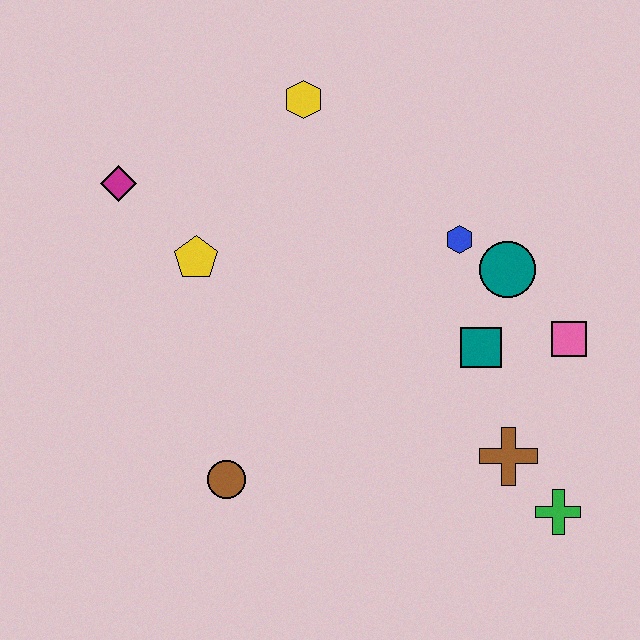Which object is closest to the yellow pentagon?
The magenta diamond is closest to the yellow pentagon.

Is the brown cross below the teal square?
Yes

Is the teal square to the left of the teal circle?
Yes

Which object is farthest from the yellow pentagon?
The green cross is farthest from the yellow pentagon.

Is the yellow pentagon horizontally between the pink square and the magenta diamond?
Yes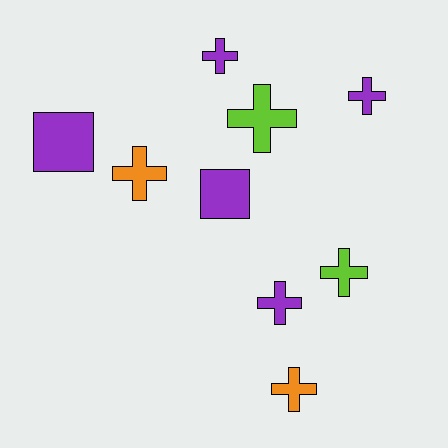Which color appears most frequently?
Purple, with 5 objects.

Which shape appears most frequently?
Cross, with 7 objects.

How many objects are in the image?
There are 9 objects.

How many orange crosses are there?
There are 2 orange crosses.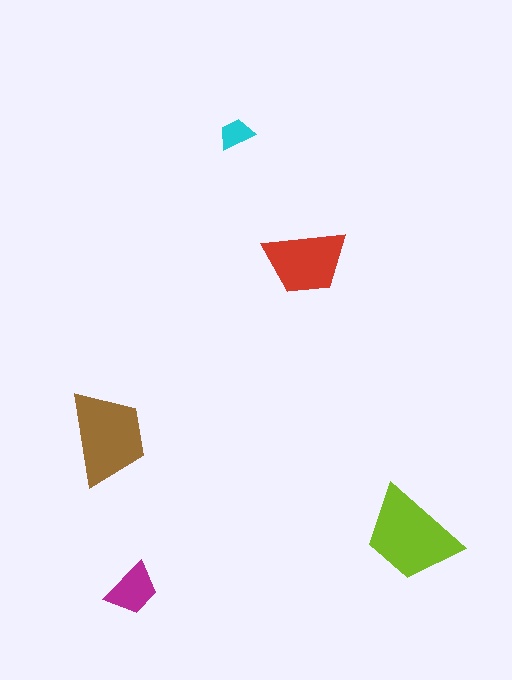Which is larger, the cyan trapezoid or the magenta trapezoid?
The magenta one.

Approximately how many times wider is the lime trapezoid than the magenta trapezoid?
About 2 times wider.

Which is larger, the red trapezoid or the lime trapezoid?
The lime one.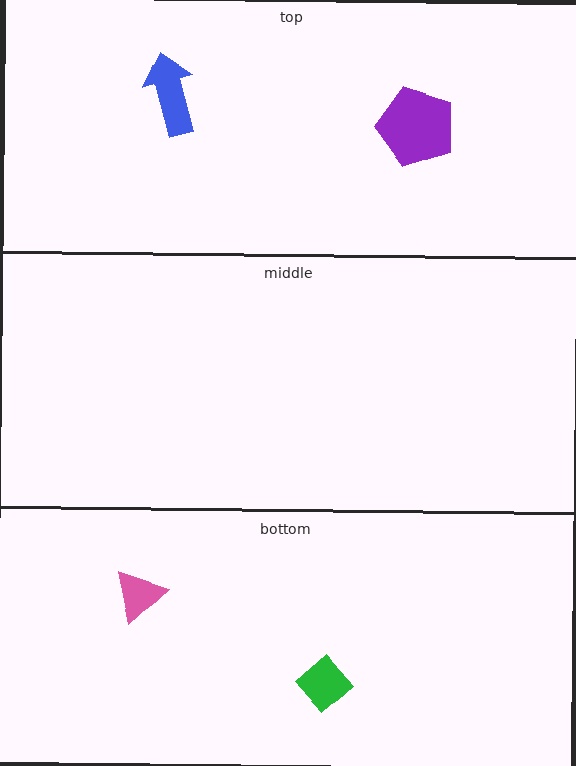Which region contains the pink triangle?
The bottom region.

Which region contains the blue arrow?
The top region.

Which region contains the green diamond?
The bottom region.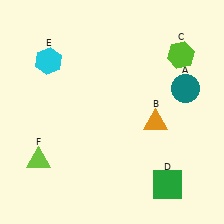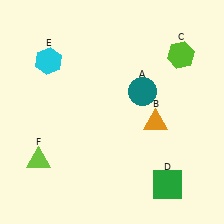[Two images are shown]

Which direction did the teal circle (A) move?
The teal circle (A) moved left.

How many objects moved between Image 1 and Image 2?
1 object moved between the two images.